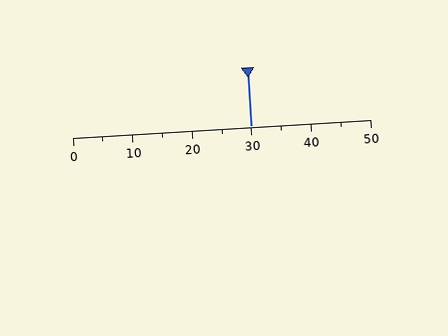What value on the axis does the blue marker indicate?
The marker indicates approximately 30.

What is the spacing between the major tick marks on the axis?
The major ticks are spaced 10 apart.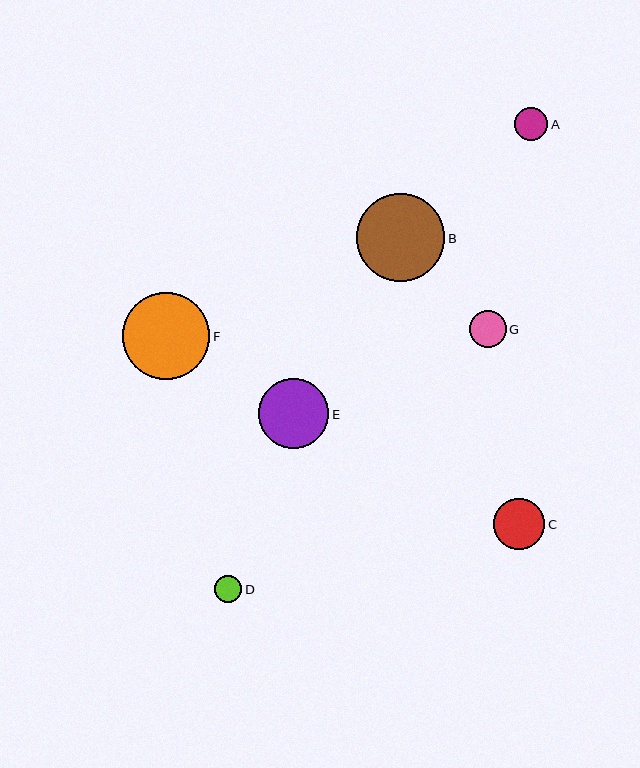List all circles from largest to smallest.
From largest to smallest: B, F, E, C, G, A, D.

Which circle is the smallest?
Circle D is the smallest with a size of approximately 27 pixels.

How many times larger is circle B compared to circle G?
Circle B is approximately 2.4 times the size of circle G.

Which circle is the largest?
Circle B is the largest with a size of approximately 88 pixels.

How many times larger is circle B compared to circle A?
Circle B is approximately 2.7 times the size of circle A.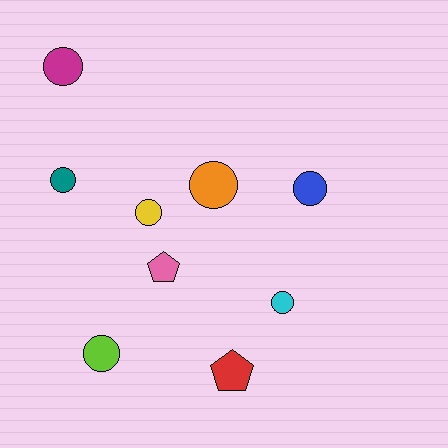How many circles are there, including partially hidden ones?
There are 7 circles.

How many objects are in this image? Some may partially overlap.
There are 9 objects.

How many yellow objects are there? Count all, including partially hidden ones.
There is 1 yellow object.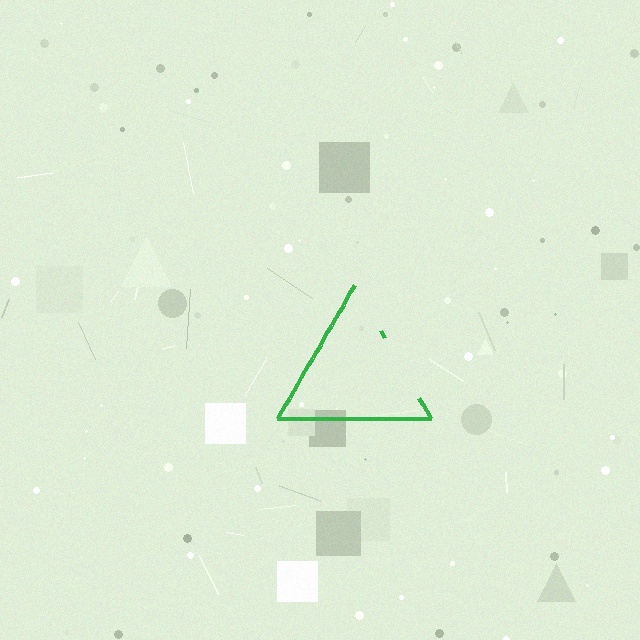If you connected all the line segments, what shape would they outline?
They would outline a triangle.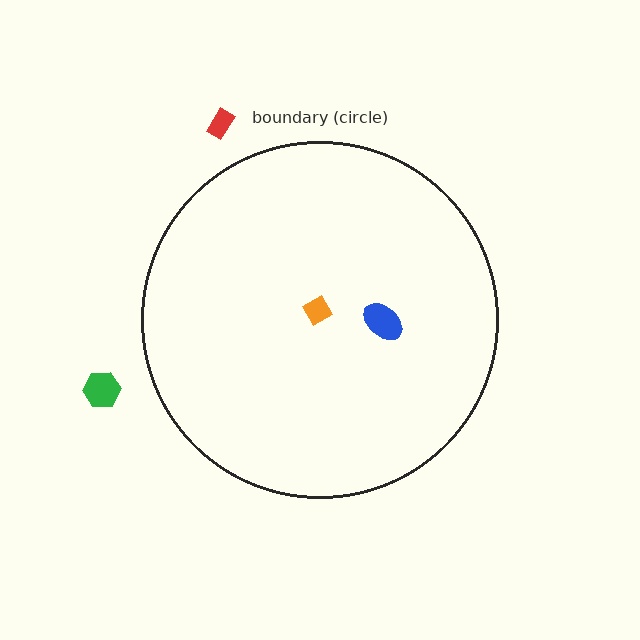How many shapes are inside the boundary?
2 inside, 2 outside.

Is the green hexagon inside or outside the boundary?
Outside.